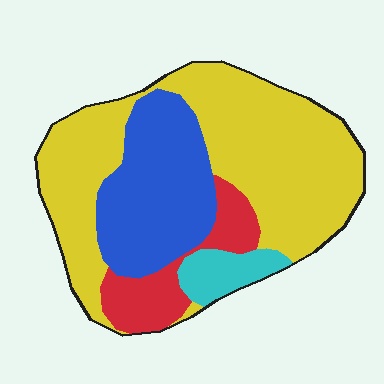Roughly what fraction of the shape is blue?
Blue covers roughly 25% of the shape.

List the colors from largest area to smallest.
From largest to smallest: yellow, blue, red, cyan.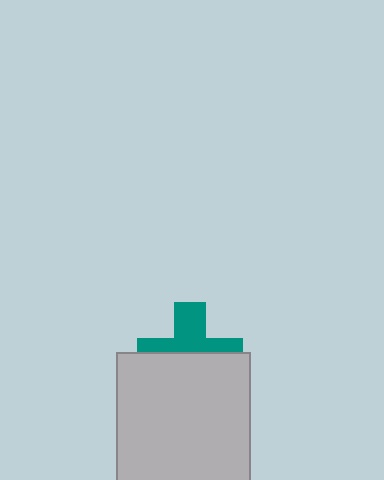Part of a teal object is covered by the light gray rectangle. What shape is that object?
It is a cross.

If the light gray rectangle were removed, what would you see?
You would see the complete teal cross.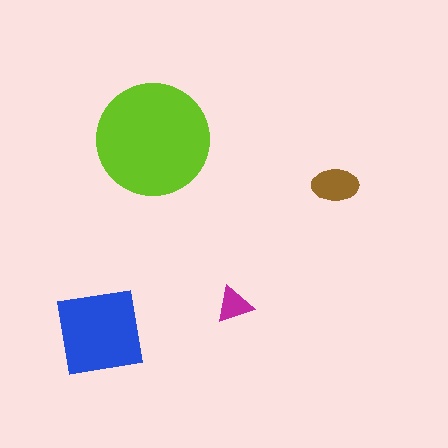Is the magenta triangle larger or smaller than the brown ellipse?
Smaller.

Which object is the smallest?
The magenta triangle.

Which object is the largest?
The lime circle.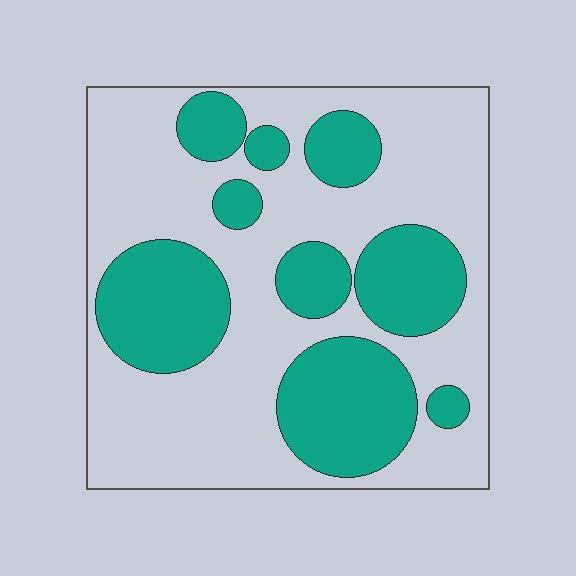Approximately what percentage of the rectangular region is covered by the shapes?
Approximately 35%.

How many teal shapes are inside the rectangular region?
9.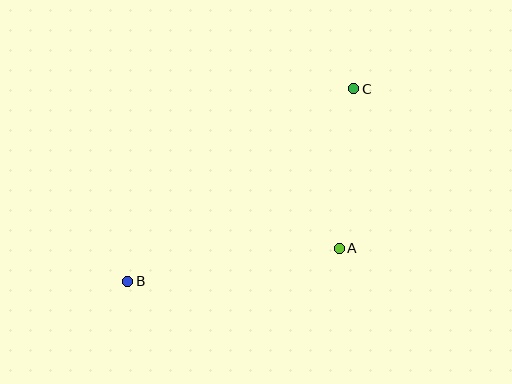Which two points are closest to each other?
Points A and C are closest to each other.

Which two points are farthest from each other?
Points B and C are farthest from each other.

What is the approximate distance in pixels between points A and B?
The distance between A and B is approximately 214 pixels.